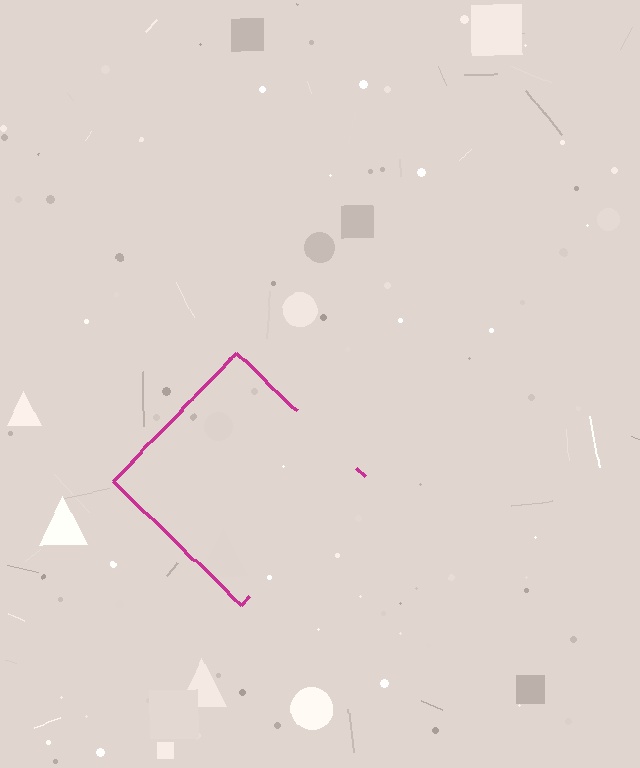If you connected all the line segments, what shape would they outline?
They would outline a diamond.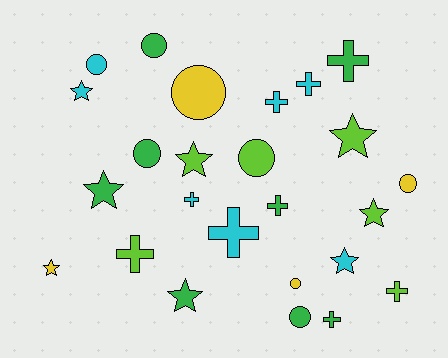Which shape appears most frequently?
Cross, with 9 objects.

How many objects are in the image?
There are 25 objects.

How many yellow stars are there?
There is 1 yellow star.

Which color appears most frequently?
Green, with 8 objects.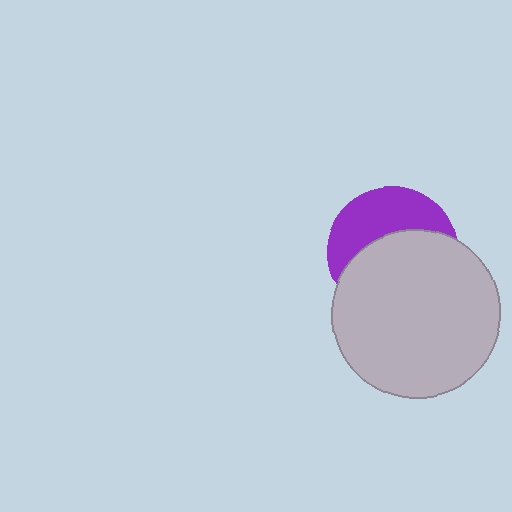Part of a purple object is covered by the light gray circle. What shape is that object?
It is a circle.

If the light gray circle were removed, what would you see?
You would see the complete purple circle.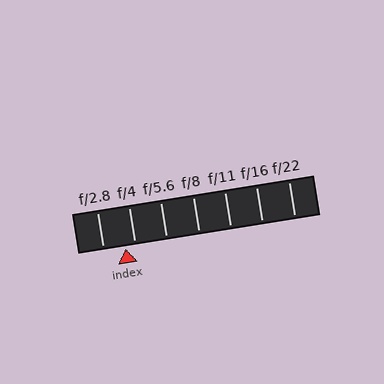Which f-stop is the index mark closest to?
The index mark is closest to f/4.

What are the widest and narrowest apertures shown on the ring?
The widest aperture shown is f/2.8 and the narrowest is f/22.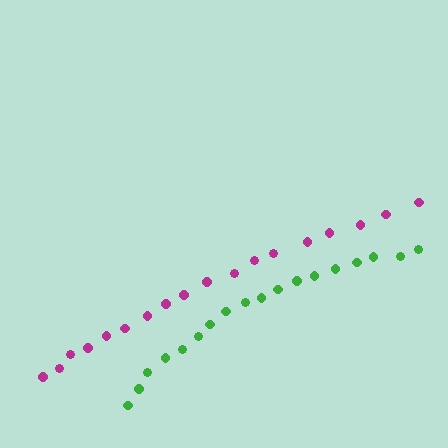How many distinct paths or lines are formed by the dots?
There are 2 distinct paths.